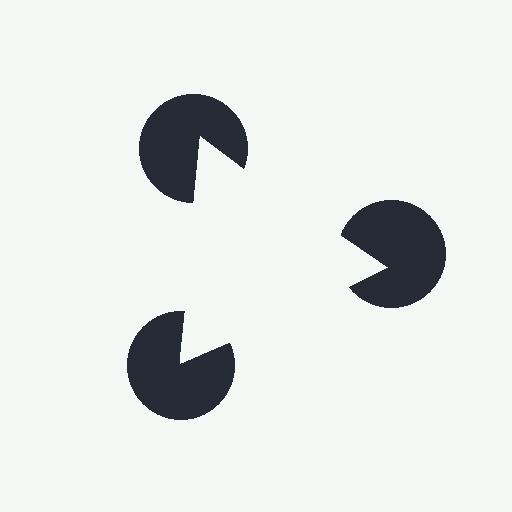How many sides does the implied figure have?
3 sides.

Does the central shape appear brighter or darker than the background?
It typically appears slightly brighter than the background, even though no actual brightness change is drawn.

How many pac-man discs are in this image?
There are 3 — one at each vertex of the illusory triangle.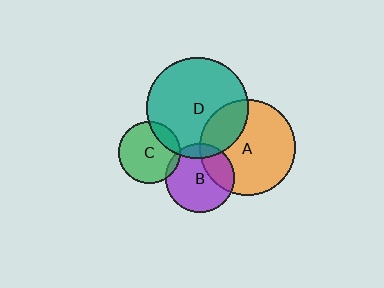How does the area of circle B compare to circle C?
Approximately 1.2 times.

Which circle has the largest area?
Circle D (teal).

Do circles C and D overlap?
Yes.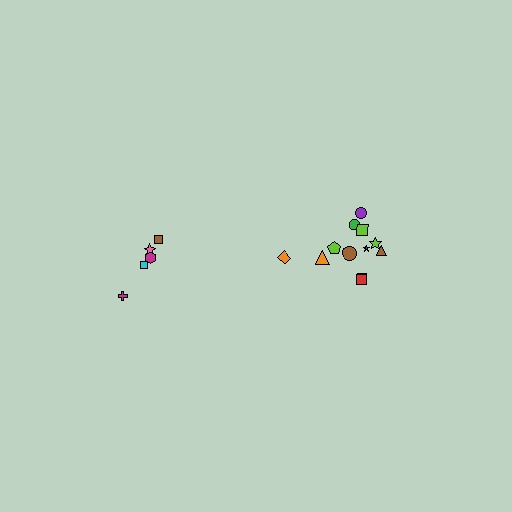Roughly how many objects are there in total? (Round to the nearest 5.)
Roughly 15 objects in total.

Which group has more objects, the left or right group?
The right group.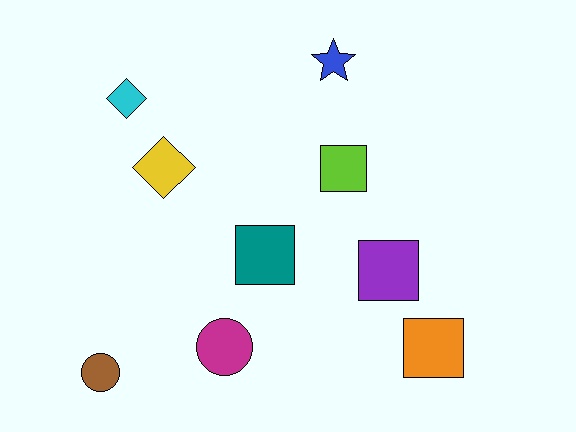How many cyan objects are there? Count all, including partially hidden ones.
There is 1 cyan object.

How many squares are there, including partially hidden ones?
There are 4 squares.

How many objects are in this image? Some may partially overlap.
There are 9 objects.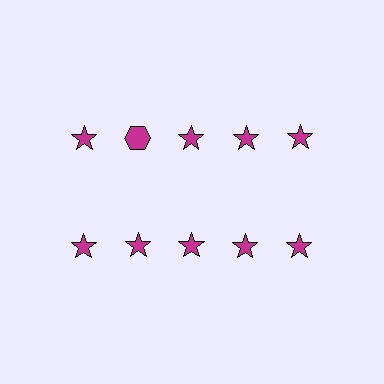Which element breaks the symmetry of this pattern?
The magenta hexagon in the top row, second from left column breaks the symmetry. All other shapes are magenta stars.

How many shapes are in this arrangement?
There are 10 shapes arranged in a grid pattern.